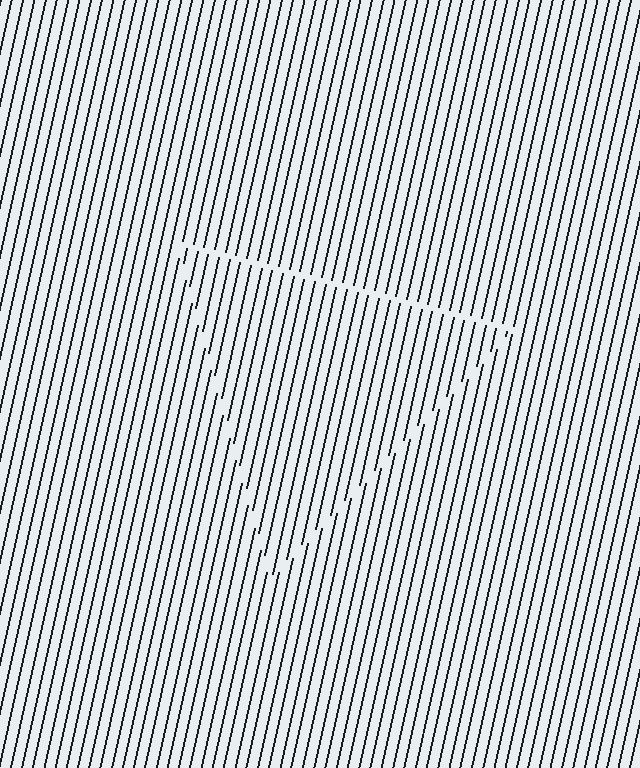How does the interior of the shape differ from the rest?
The interior of the shape contains the same grating, shifted by half a period — the contour is defined by the phase discontinuity where line-ends from the inner and outer gratings abut.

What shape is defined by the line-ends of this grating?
An illusory triangle. The interior of the shape contains the same grating, shifted by half a period — the contour is defined by the phase discontinuity where line-ends from the inner and outer gratings abut.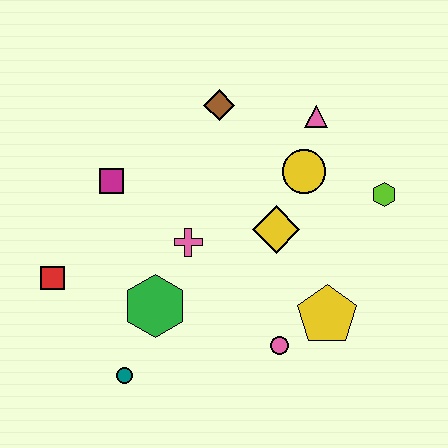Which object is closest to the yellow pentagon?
The pink circle is closest to the yellow pentagon.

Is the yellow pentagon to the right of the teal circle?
Yes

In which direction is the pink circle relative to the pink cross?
The pink circle is below the pink cross.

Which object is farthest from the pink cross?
The lime hexagon is farthest from the pink cross.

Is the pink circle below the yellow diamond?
Yes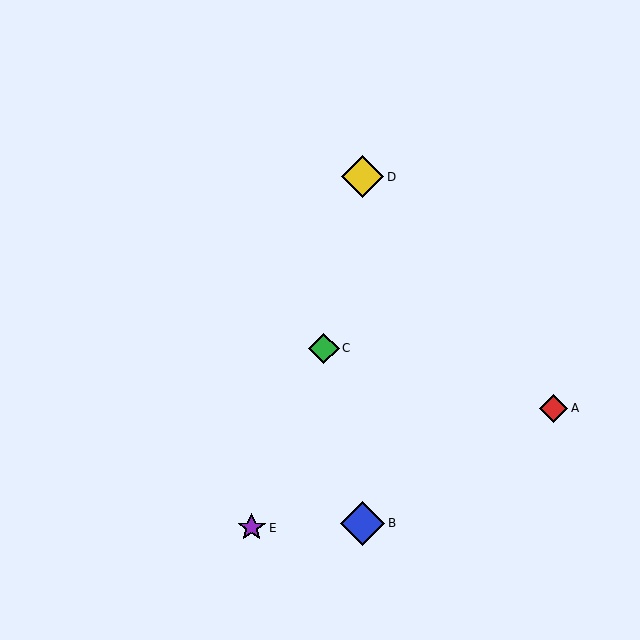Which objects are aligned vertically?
Objects B, D are aligned vertically.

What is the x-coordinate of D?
Object D is at x≈363.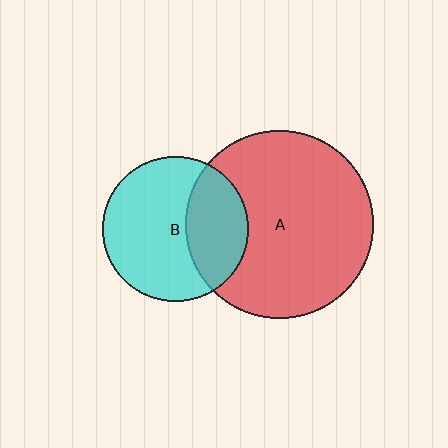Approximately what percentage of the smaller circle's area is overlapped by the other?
Approximately 35%.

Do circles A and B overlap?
Yes.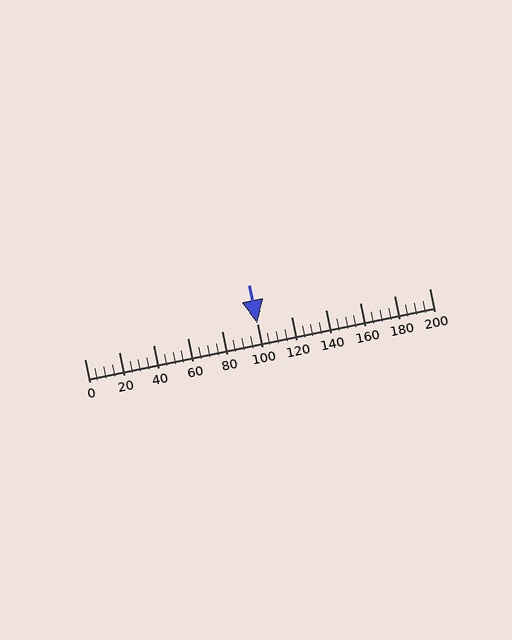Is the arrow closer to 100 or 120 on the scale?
The arrow is closer to 100.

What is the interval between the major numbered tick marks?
The major tick marks are spaced 20 units apart.